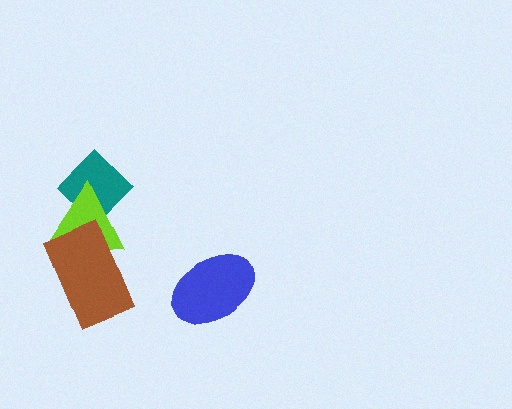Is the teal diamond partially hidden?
Yes, it is partially covered by another shape.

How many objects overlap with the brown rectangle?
1 object overlaps with the brown rectangle.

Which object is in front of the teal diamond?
The lime triangle is in front of the teal diamond.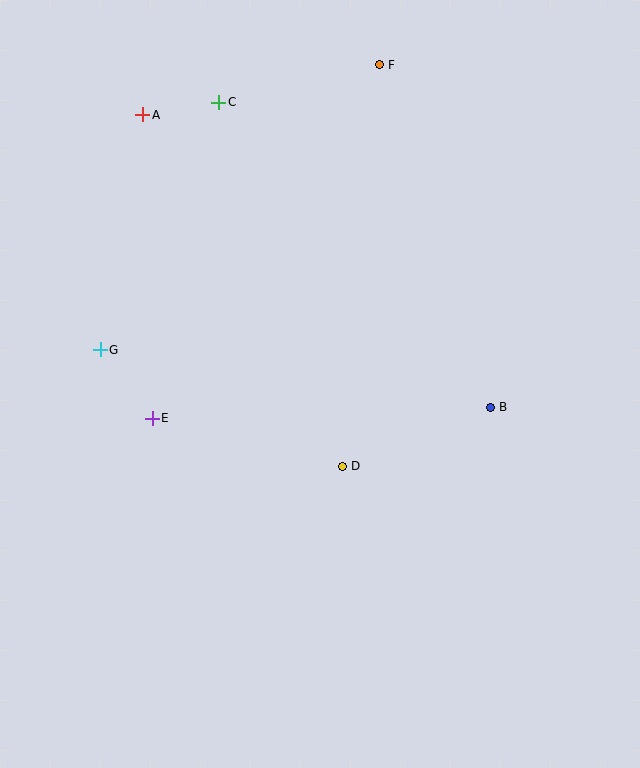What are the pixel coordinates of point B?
Point B is at (490, 407).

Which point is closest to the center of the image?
Point D at (342, 466) is closest to the center.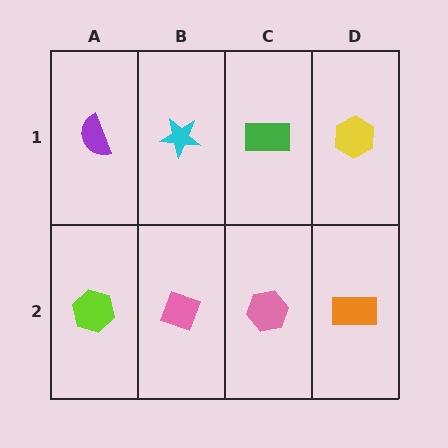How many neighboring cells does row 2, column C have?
3.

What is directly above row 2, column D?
A yellow hexagon.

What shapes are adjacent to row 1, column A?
A lime hexagon (row 2, column A), a cyan star (row 1, column B).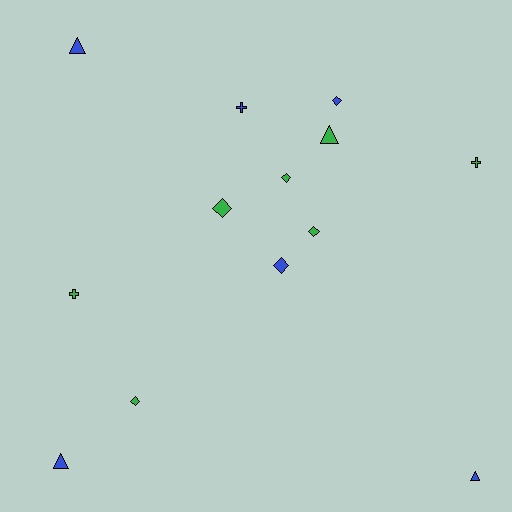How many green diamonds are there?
There are 4 green diamonds.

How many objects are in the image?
There are 13 objects.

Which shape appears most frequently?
Diamond, with 6 objects.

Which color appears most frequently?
Green, with 7 objects.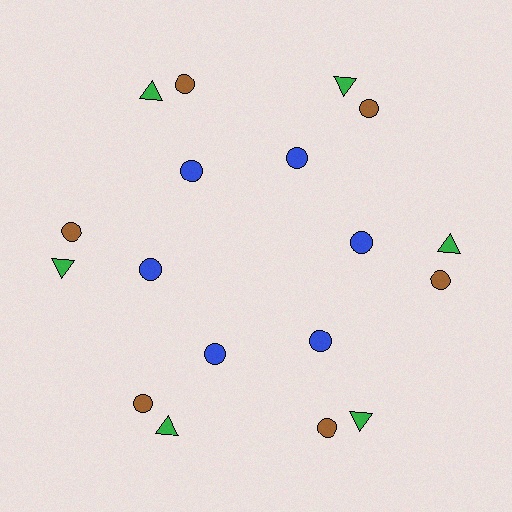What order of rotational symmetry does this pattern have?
This pattern has 6-fold rotational symmetry.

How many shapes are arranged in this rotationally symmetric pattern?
There are 18 shapes, arranged in 6 groups of 3.